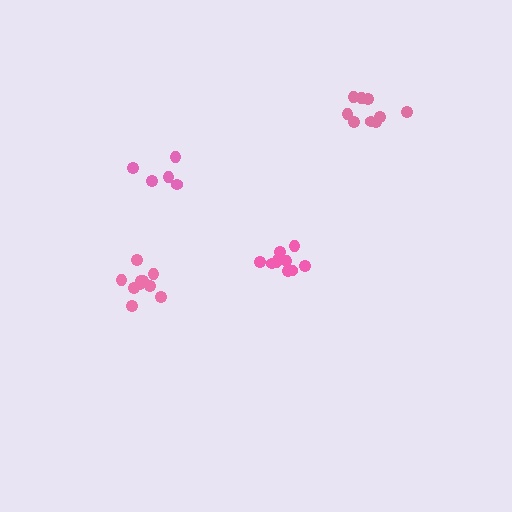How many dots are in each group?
Group 1: 10 dots, Group 2: 5 dots, Group 3: 10 dots, Group 4: 9 dots (34 total).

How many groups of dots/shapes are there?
There are 4 groups.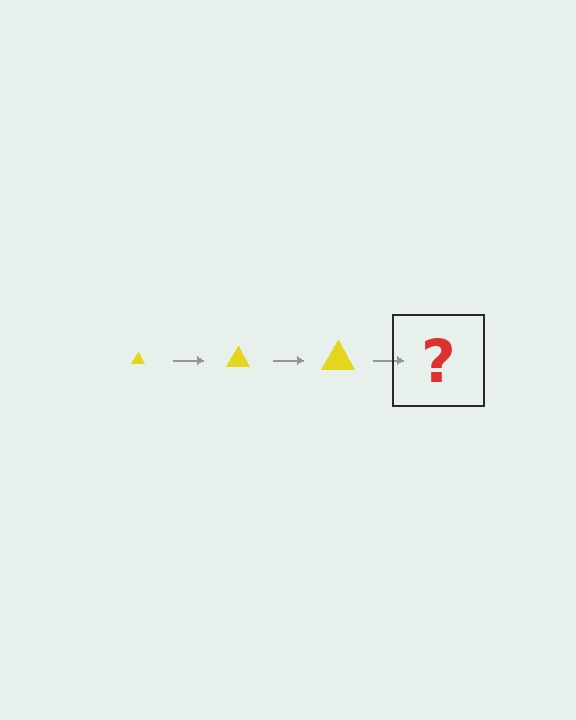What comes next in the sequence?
The next element should be a yellow triangle, larger than the previous one.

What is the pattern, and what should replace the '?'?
The pattern is that the triangle gets progressively larger each step. The '?' should be a yellow triangle, larger than the previous one.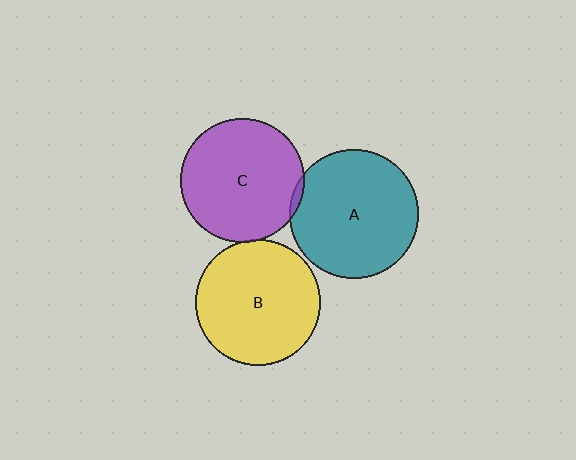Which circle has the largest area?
Circle A (teal).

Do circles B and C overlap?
Yes.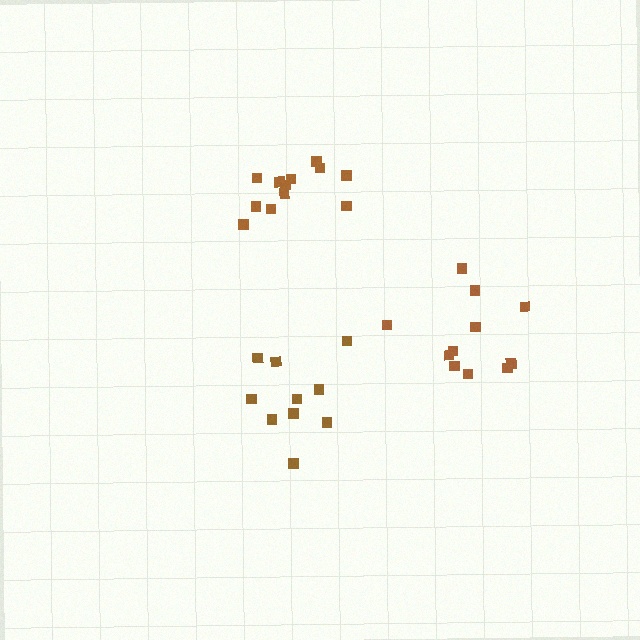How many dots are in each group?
Group 1: 10 dots, Group 2: 11 dots, Group 3: 12 dots (33 total).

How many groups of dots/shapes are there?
There are 3 groups.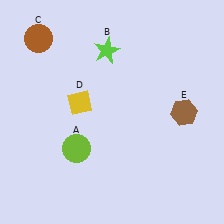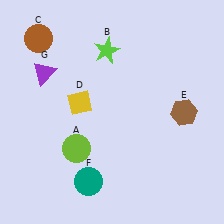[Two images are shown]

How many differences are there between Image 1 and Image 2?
There are 2 differences between the two images.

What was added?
A teal circle (F), a purple triangle (G) were added in Image 2.